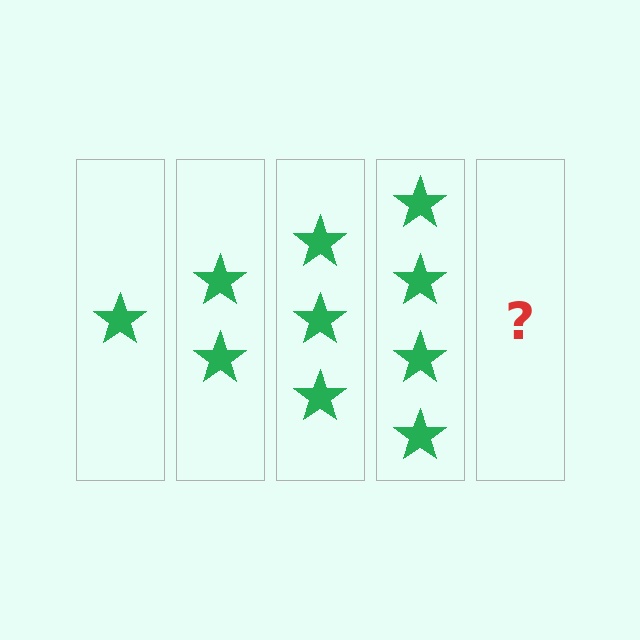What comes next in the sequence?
The next element should be 5 stars.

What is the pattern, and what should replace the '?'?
The pattern is that each step adds one more star. The '?' should be 5 stars.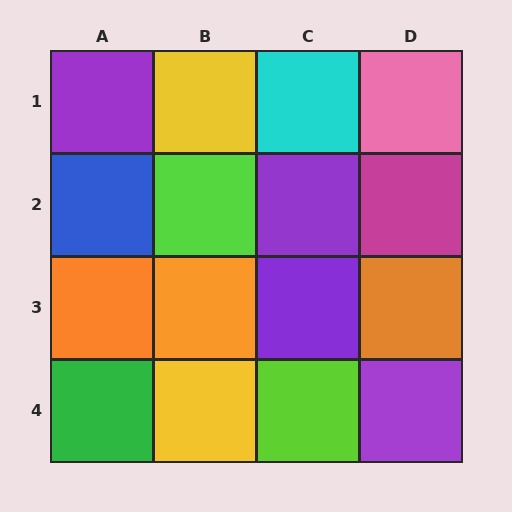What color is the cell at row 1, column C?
Cyan.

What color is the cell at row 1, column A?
Purple.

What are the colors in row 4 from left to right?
Green, yellow, lime, purple.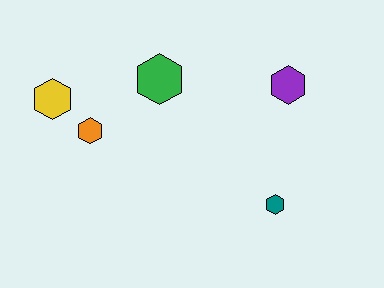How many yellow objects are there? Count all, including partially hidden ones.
There is 1 yellow object.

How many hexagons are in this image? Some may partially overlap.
There are 5 hexagons.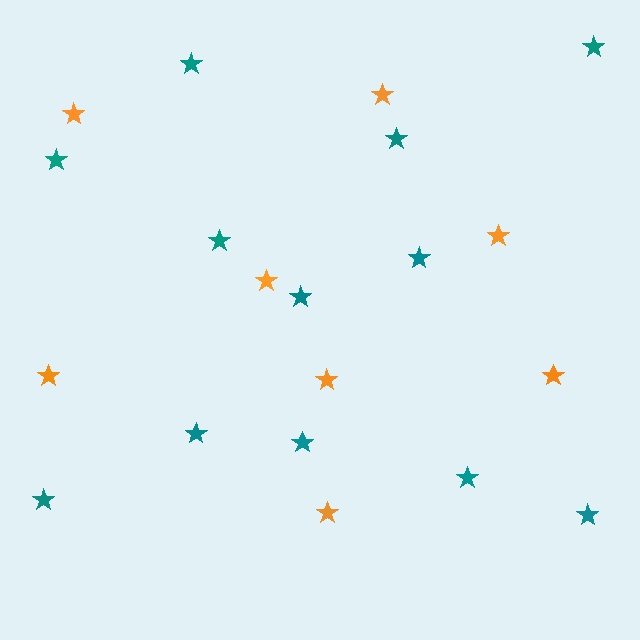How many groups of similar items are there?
There are 2 groups: one group of orange stars (8) and one group of teal stars (12).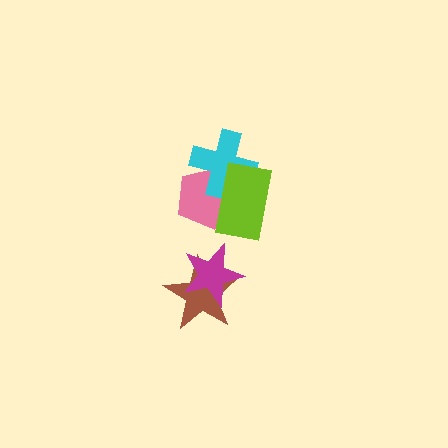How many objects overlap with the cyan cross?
2 objects overlap with the cyan cross.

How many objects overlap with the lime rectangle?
2 objects overlap with the lime rectangle.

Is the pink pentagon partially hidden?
Yes, it is partially covered by another shape.